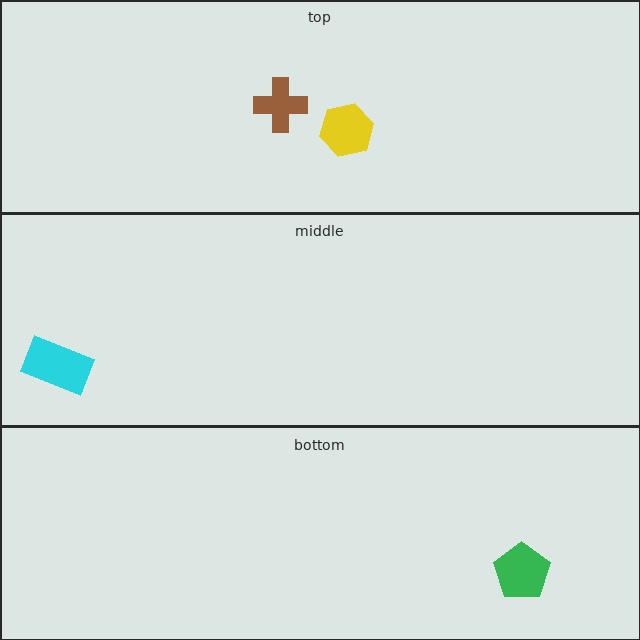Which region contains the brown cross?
The top region.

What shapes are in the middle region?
The cyan rectangle.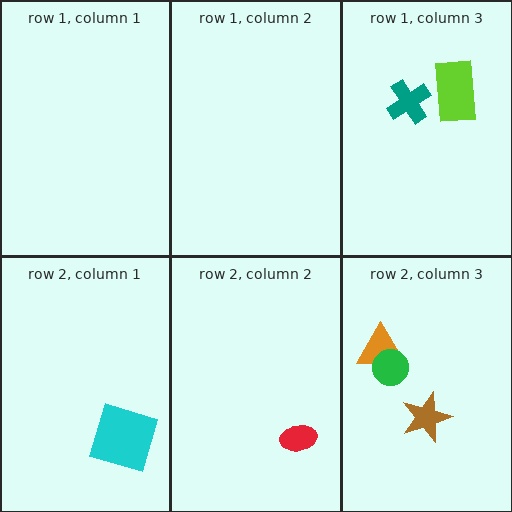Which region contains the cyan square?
The row 2, column 1 region.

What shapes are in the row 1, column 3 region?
The teal cross, the lime rectangle.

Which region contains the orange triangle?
The row 2, column 3 region.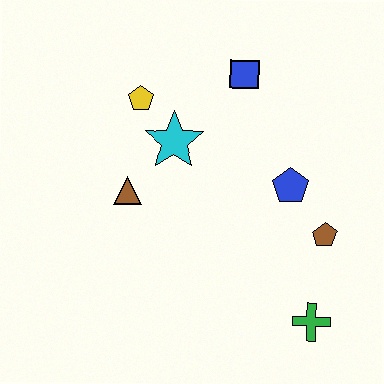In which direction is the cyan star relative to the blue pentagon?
The cyan star is to the left of the blue pentagon.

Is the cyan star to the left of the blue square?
Yes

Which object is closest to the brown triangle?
The cyan star is closest to the brown triangle.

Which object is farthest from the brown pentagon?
The yellow pentagon is farthest from the brown pentagon.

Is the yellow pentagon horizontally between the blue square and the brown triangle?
Yes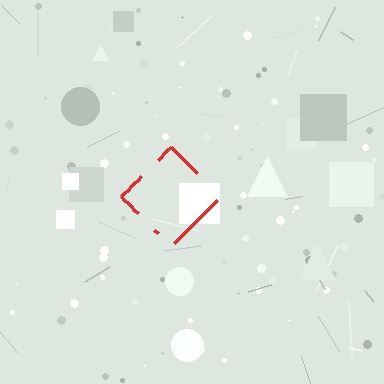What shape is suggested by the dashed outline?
The dashed outline suggests a diamond.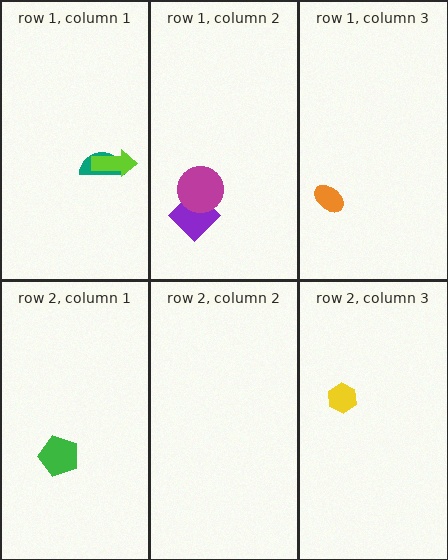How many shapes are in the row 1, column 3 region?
1.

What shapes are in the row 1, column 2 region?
The purple diamond, the magenta circle.